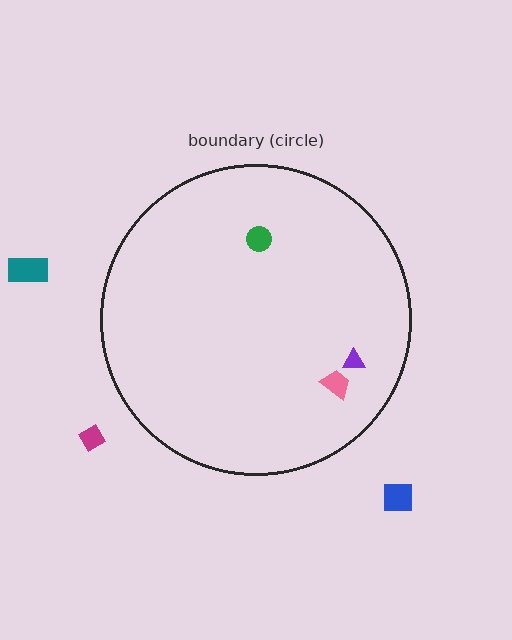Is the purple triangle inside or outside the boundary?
Inside.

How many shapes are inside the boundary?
3 inside, 3 outside.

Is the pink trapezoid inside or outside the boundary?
Inside.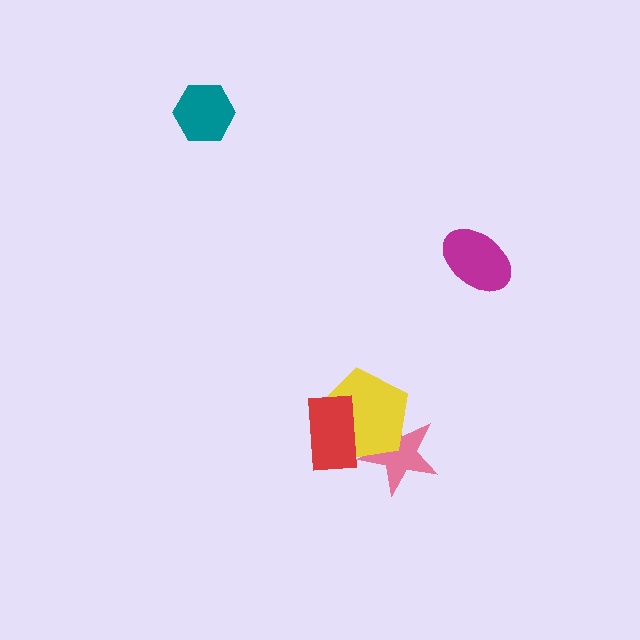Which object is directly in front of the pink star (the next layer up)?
The yellow pentagon is directly in front of the pink star.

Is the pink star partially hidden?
Yes, it is partially covered by another shape.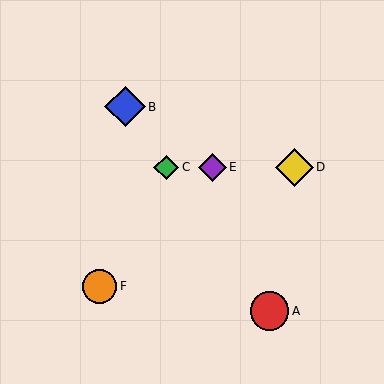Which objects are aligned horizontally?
Objects C, D, E are aligned horizontally.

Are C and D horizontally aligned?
Yes, both are at y≈167.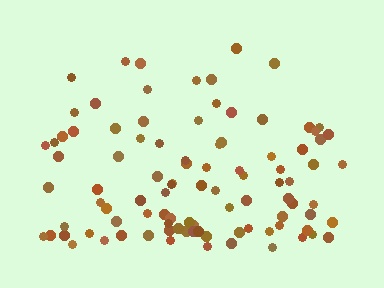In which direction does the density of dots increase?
From top to bottom, with the bottom side densest.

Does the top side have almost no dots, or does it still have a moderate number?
Still a moderate number, just noticeably fewer than the bottom.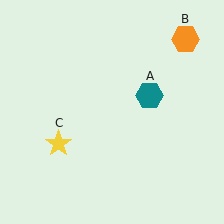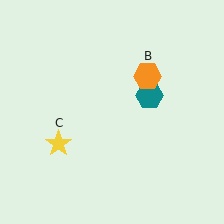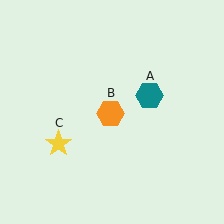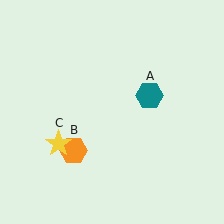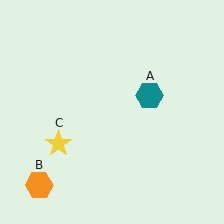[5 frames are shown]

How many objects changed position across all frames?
1 object changed position: orange hexagon (object B).